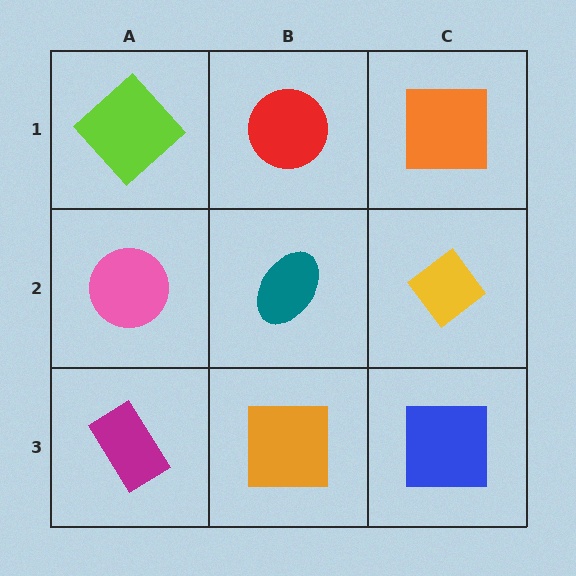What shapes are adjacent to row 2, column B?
A red circle (row 1, column B), an orange square (row 3, column B), a pink circle (row 2, column A), a yellow diamond (row 2, column C).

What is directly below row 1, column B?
A teal ellipse.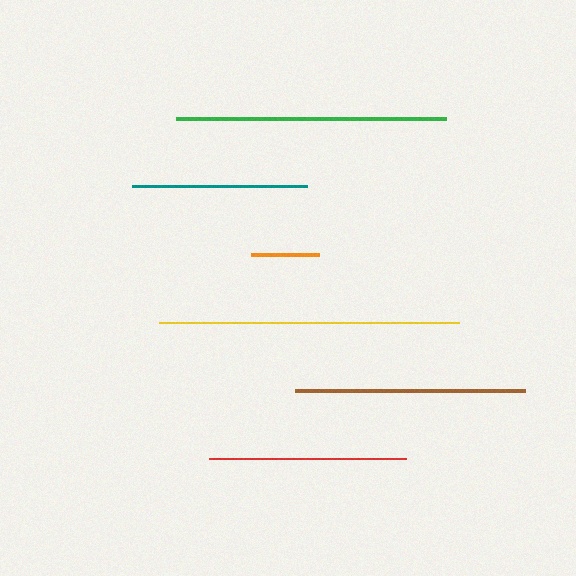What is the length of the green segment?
The green segment is approximately 270 pixels long.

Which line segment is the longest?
The yellow line is the longest at approximately 299 pixels.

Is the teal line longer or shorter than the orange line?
The teal line is longer than the orange line.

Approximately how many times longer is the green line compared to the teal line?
The green line is approximately 1.5 times the length of the teal line.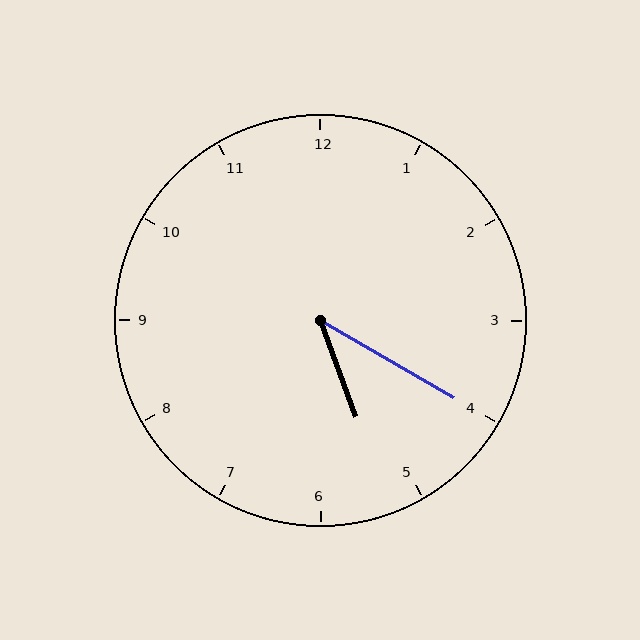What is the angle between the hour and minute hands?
Approximately 40 degrees.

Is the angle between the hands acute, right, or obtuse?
It is acute.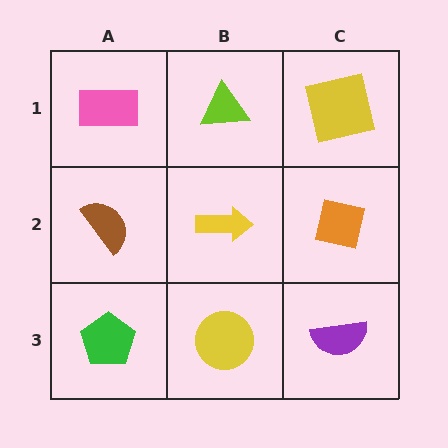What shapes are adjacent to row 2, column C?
A yellow square (row 1, column C), a purple semicircle (row 3, column C), a yellow arrow (row 2, column B).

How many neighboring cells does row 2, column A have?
3.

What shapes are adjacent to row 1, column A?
A brown semicircle (row 2, column A), a lime triangle (row 1, column B).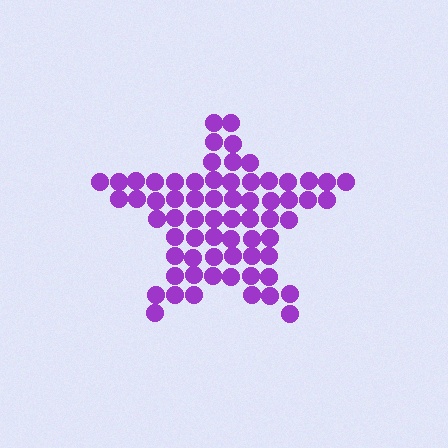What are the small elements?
The small elements are circles.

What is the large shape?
The large shape is a star.